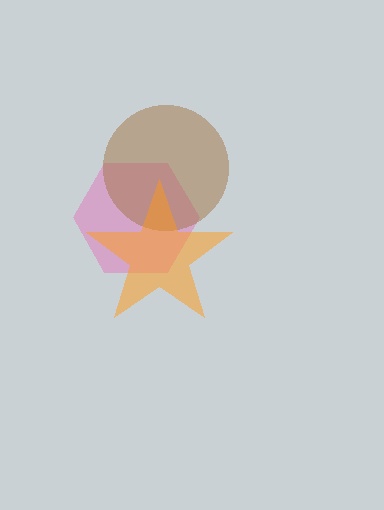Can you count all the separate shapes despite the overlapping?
Yes, there are 3 separate shapes.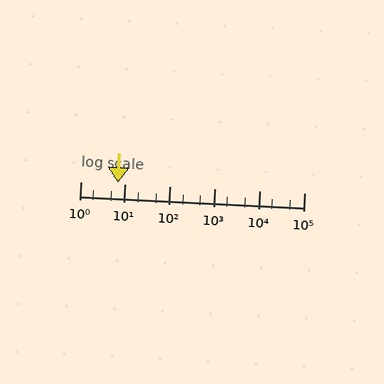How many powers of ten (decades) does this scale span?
The scale spans 5 decades, from 1 to 100000.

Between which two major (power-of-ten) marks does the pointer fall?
The pointer is between 1 and 10.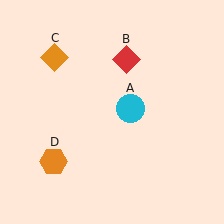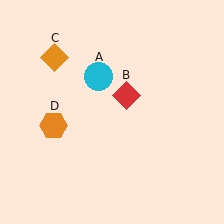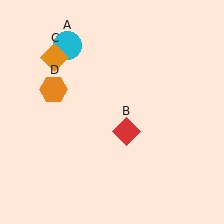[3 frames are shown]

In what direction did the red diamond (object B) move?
The red diamond (object B) moved down.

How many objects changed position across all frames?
3 objects changed position: cyan circle (object A), red diamond (object B), orange hexagon (object D).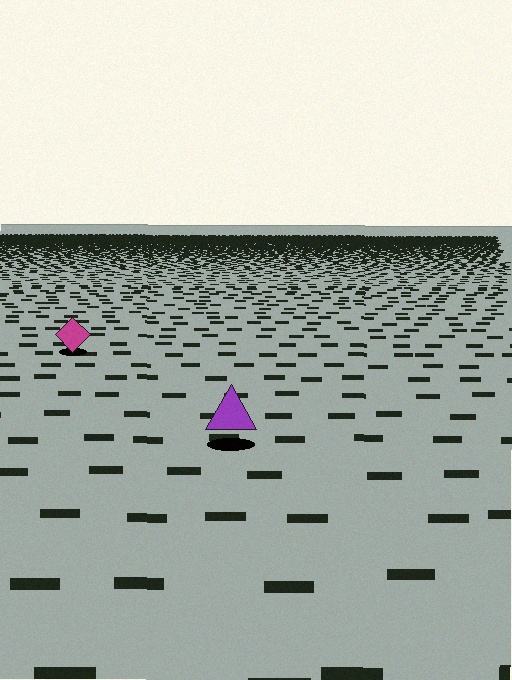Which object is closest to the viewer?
The purple triangle is closest. The texture marks near it are larger and more spread out.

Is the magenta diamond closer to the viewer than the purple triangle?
No. The purple triangle is closer — you can tell from the texture gradient: the ground texture is coarser near it.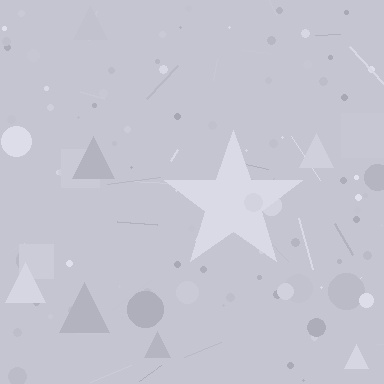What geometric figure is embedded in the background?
A star is embedded in the background.